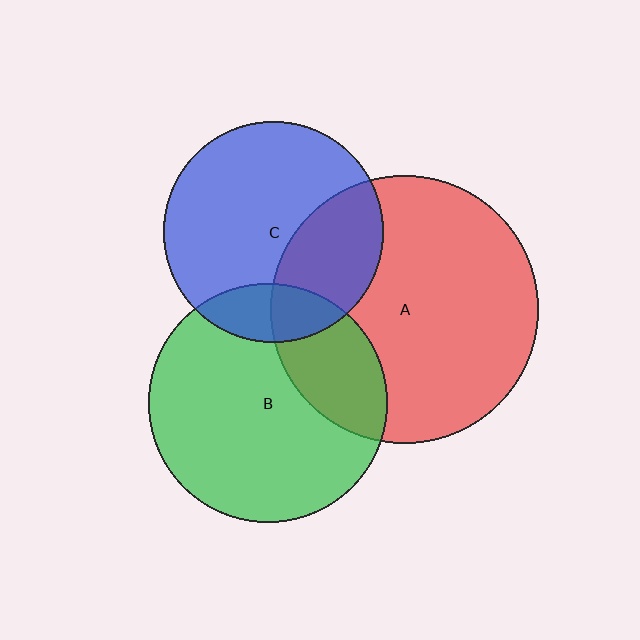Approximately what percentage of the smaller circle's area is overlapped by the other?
Approximately 15%.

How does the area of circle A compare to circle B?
Approximately 1.3 times.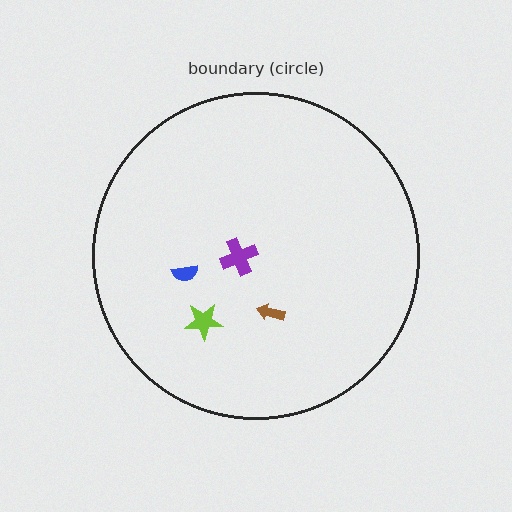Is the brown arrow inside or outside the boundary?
Inside.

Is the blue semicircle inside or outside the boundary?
Inside.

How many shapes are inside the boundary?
4 inside, 0 outside.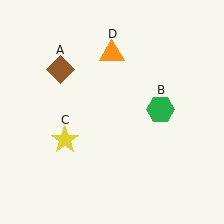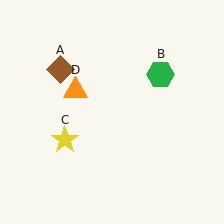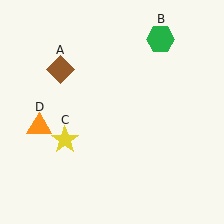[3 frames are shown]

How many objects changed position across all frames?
2 objects changed position: green hexagon (object B), orange triangle (object D).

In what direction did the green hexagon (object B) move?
The green hexagon (object B) moved up.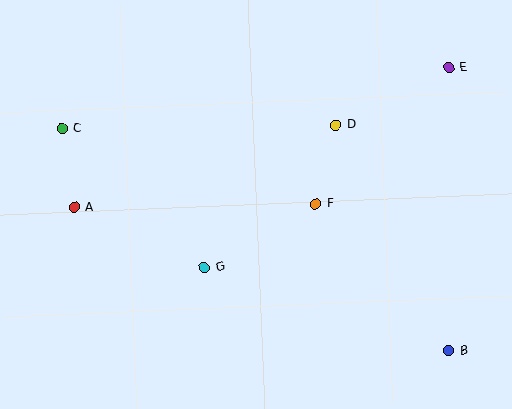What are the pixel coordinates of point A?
Point A is at (74, 207).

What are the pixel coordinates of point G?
Point G is at (204, 268).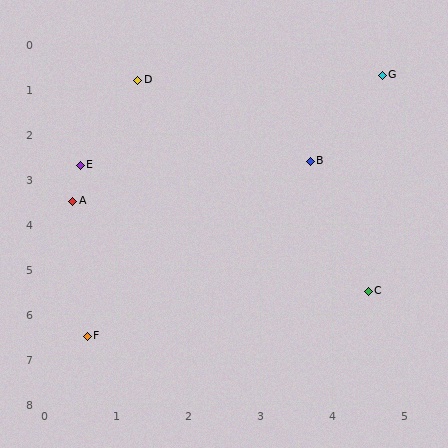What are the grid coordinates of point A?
Point A is at approximately (0.4, 3.5).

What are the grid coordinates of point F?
Point F is at approximately (0.6, 6.5).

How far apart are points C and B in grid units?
Points C and B are about 3.0 grid units apart.